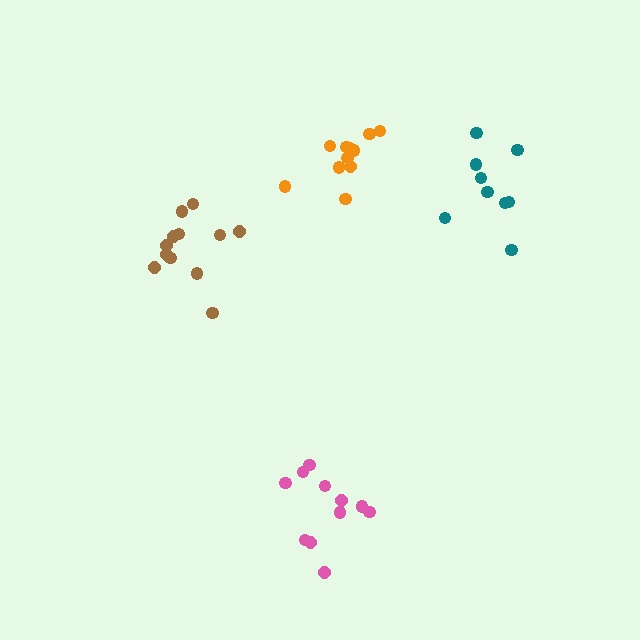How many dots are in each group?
Group 1: 12 dots, Group 2: 11 dots, Group 3: 9 dots, Group 4: 11 dots (43 total).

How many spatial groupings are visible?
There are 4 spatial groupings.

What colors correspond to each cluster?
The clusters are colored: brown, pink, teal, orange.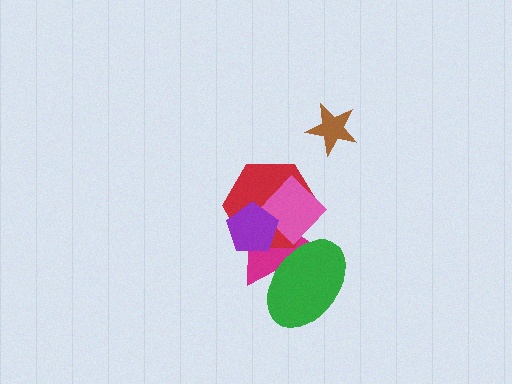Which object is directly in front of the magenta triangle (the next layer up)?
The red hexagon is directly in front of the magenta triangle.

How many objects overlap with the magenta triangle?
4 objects overlap with the magenta triangle.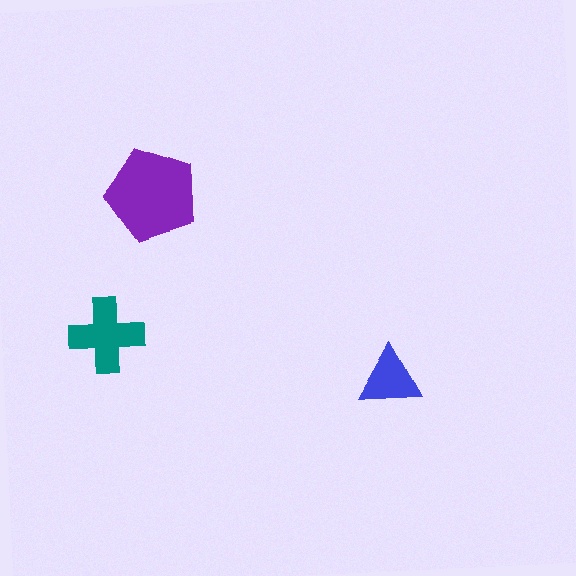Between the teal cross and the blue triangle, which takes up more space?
The teal cross.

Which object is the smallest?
The blue triangle.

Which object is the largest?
The purple pentagon.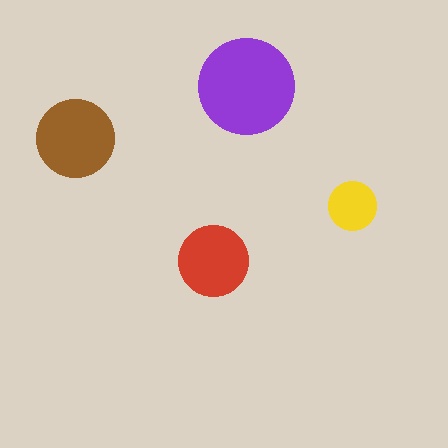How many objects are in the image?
There are 4 objects in the image.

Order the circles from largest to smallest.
the purple one, the brown one, the red one, the yellow one.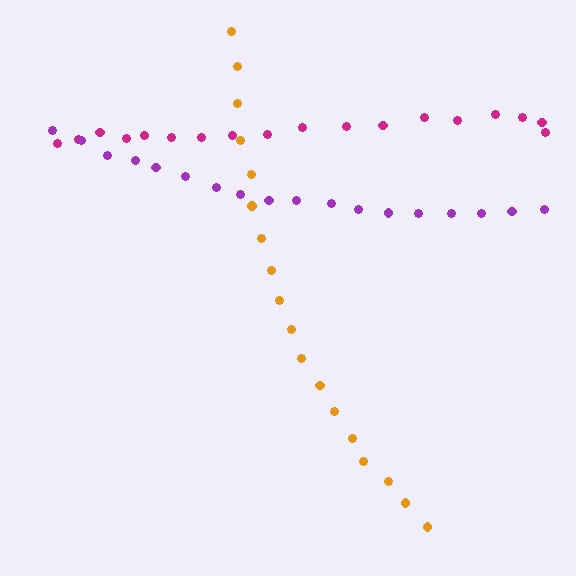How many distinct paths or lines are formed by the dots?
There are 3 distinct paths.